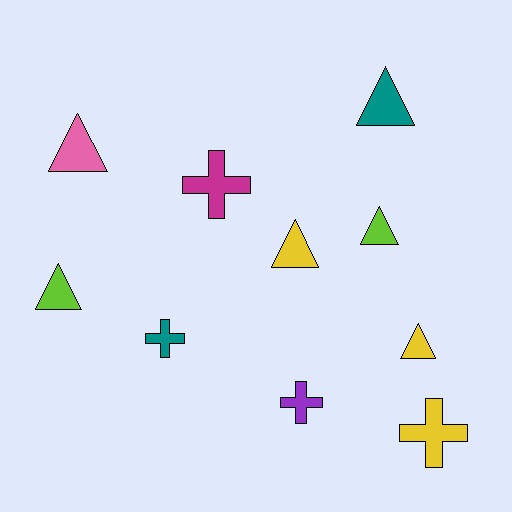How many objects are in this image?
There are 10 objects.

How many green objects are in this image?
There are no green objects.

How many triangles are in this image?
There are 6 triangles.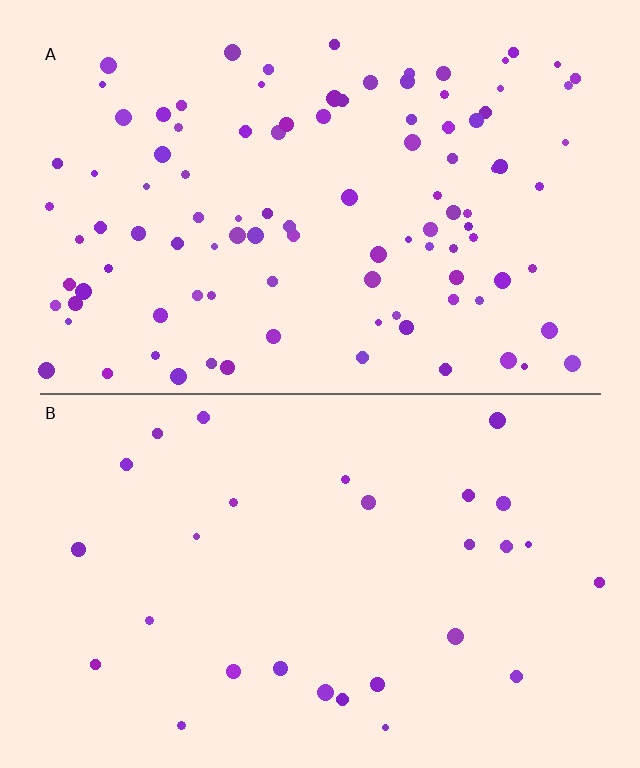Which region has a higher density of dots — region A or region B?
A (the top).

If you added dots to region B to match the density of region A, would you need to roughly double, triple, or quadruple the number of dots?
Approximately quadruple.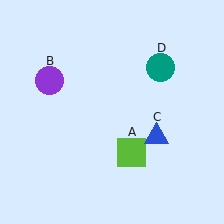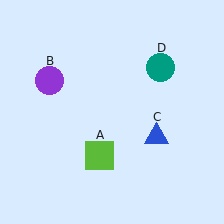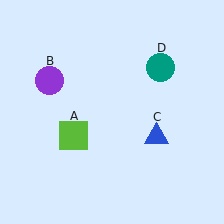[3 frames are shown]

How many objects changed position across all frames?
1 object changed position: lime square (object A).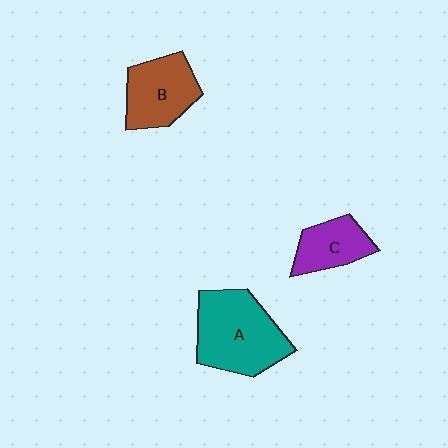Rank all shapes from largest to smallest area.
From largest to smallest: A (teal), B (brown), C (purple).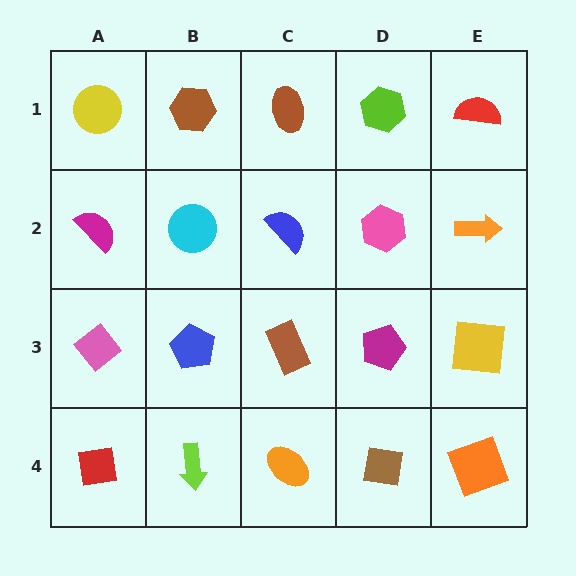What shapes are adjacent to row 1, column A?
A magenta semicircle (row 2, column A), a brown hexagon (row 1, column B).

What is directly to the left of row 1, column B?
A yellow circle.